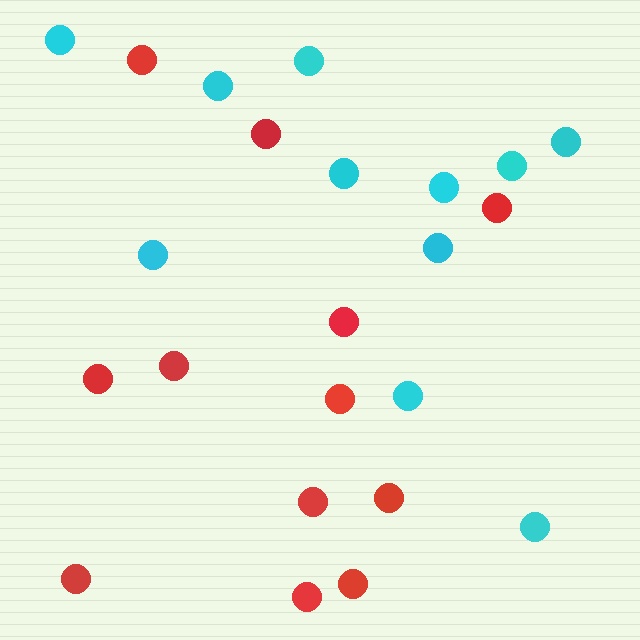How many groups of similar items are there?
There are 2 groups: one group of red circles (12) and one group of cyan circles (11).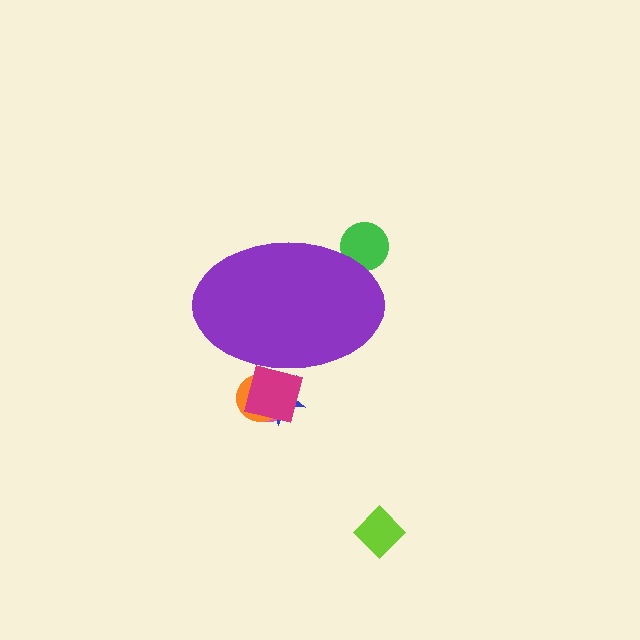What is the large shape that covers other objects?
A purple ellipse.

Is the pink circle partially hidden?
Yes, the pink circle is partially hidden behind the purple ellipse.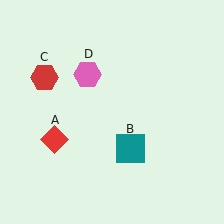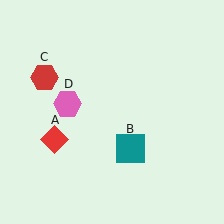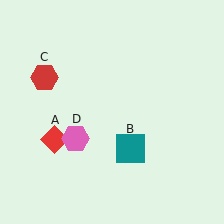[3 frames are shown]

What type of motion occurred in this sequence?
The pink hexagon (object D) rotated counterclockwise around the center of the scene.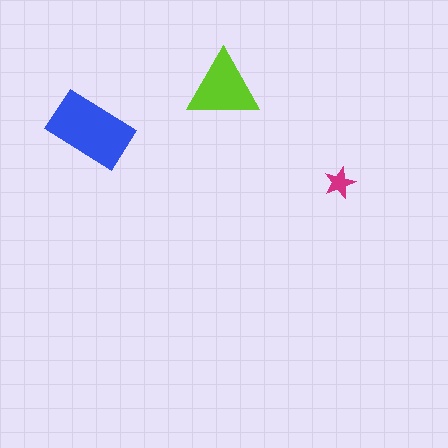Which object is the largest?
The blue rectangle.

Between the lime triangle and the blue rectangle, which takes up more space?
The blue rectangle.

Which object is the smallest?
The magenta star.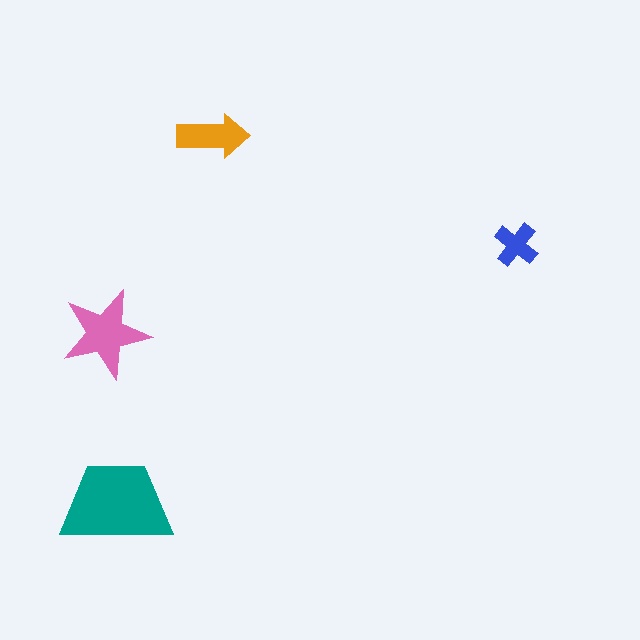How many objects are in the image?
There are 4 objects in the image.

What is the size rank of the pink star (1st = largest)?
2nd.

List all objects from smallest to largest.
The blue cross, the orange arrow, the pink star, the teal trapezoid.